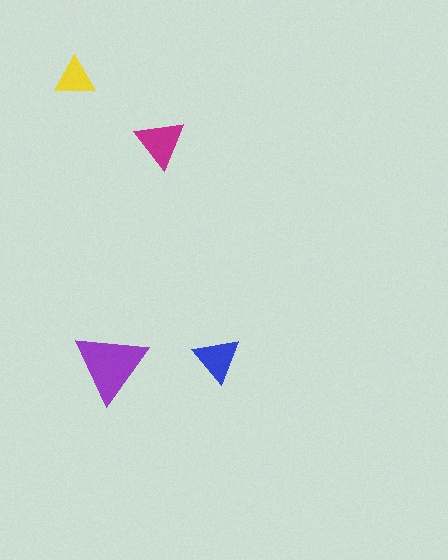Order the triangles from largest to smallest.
the purple one, the magenta one, the blue one, the yellow one.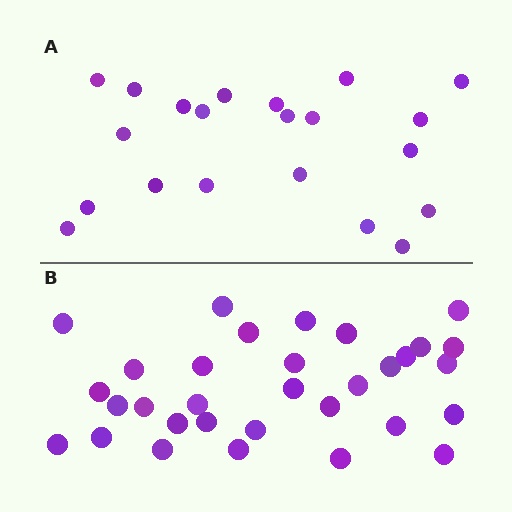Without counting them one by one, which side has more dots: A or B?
Region B (the bottom region) has more dots.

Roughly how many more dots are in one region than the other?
Region B has roughly 12 or so more dots than region A.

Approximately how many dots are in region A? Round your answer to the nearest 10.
About 20 dots. (The exact count is 21, which rounds to 20.)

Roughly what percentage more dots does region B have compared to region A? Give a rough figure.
About 50% more.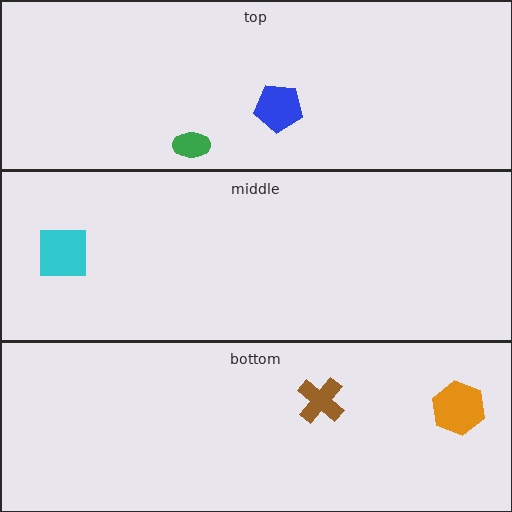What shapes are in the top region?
The blue pentagon, the green ellipse.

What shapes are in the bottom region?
The brown cross, the orange hexagon.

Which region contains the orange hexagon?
The bottom region.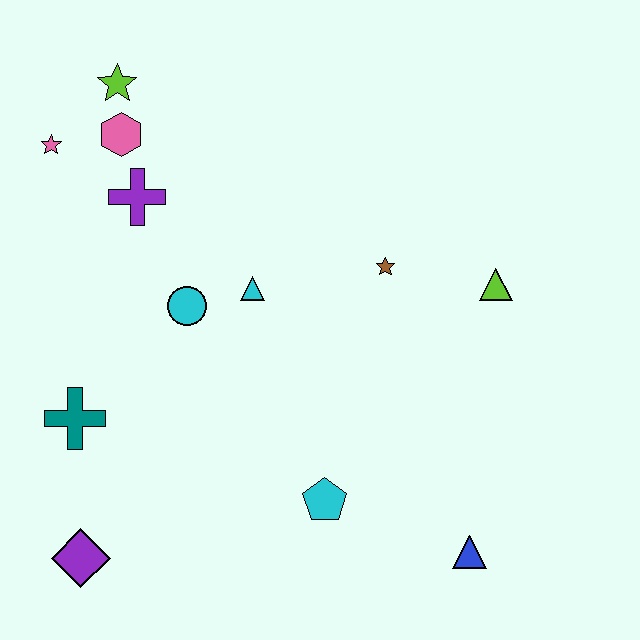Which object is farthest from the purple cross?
The blue triangle is farthest from the purple cross.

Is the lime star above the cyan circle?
Yes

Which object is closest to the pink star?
The pink hexagon is closest to the pink star.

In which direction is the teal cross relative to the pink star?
The teal cross is below the pink star.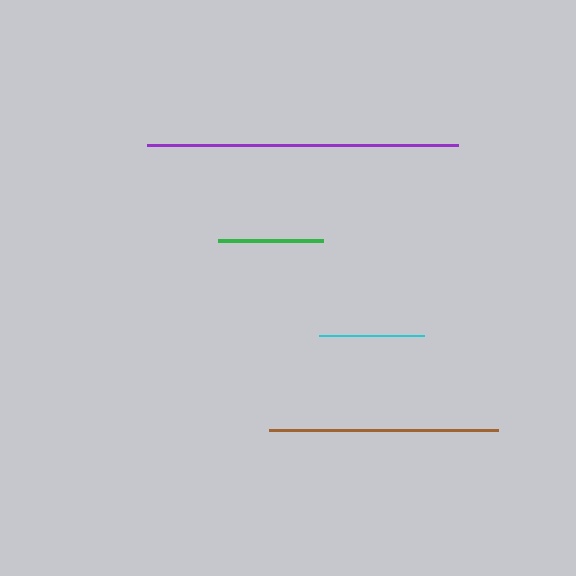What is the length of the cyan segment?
The cyan segment is approximately 105 pixels long.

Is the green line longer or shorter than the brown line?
The brown line is longer than the green line.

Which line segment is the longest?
The purple line is the longest at approximately 311 pixels.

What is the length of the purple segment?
The purple segment is approximately 311 pixels long.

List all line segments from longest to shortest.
From longest to shortest: purple, brown, cyan, green.